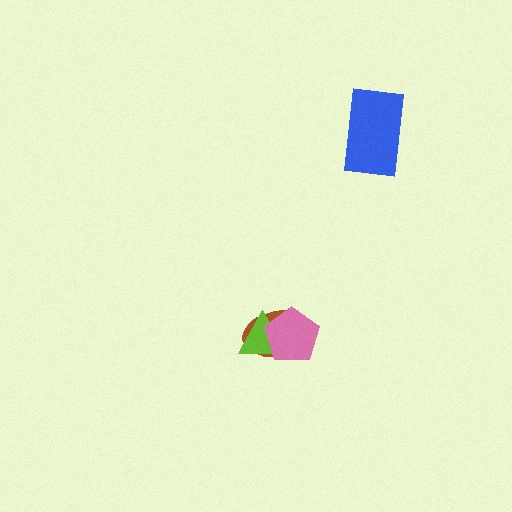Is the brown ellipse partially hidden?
Yes, it is partially covered by another shape.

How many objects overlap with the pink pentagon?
2 objects overlap with the pink pentagon.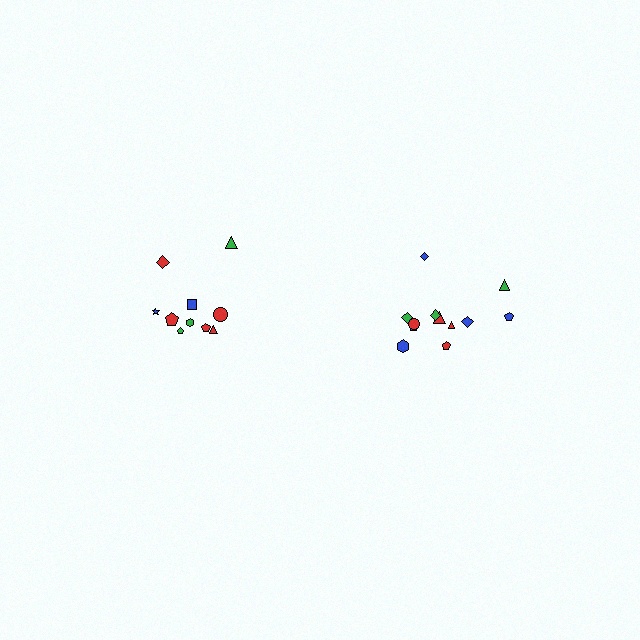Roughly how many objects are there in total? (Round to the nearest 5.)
Roughly 20 objects in total.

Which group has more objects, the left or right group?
The right group.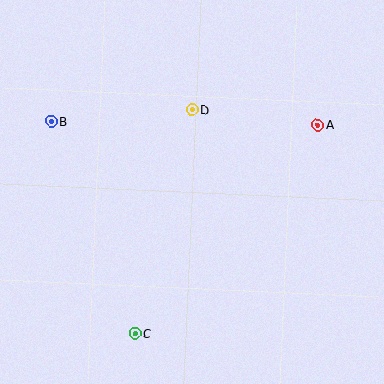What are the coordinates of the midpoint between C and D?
The midpoint between C and D is at (163, 222).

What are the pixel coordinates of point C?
Point C is at (135, 334).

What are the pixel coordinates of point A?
Point A is at (318, 125).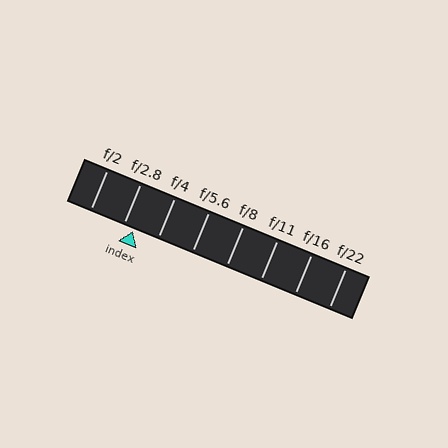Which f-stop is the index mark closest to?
The index mark is closest to f/2.8.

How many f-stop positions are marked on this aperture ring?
There are 8 f-stop positions marked.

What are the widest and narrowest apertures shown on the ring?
The widest aperture shown is f/2 and the narrowest is f/22.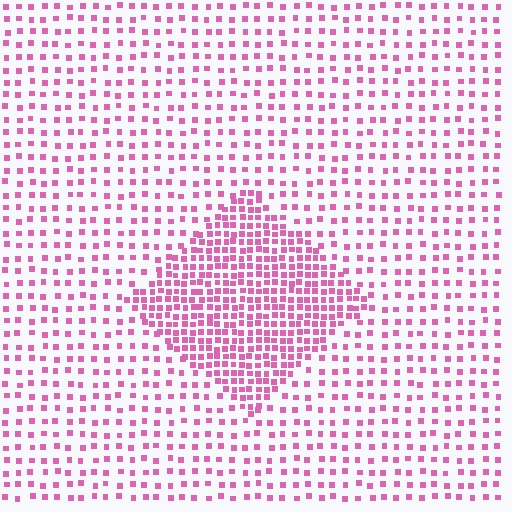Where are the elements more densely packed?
The elements are more densely packed inside the diamond boundary.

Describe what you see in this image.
The image contains small pink elements arranged at two different densities. A diamond-shaped region is visible where the elements are more densely packed than the surrounding area.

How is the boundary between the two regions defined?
The boundary is defined by a change in element density (approximately 2.4x ratio). All elements are the same color, size, and shape.